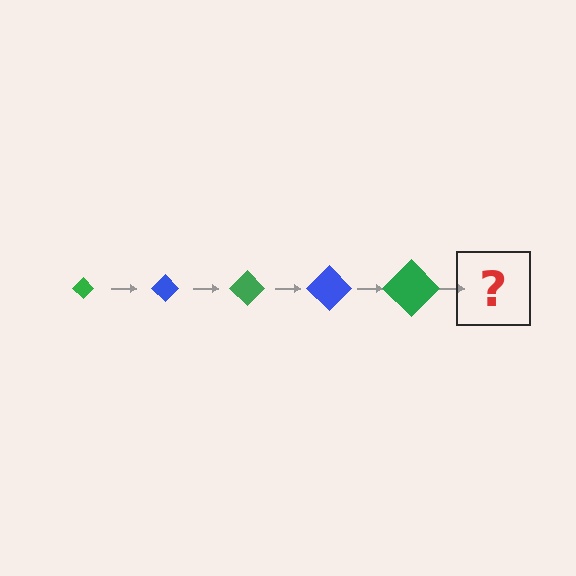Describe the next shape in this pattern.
It should be a blue diamond, larger than the previous one.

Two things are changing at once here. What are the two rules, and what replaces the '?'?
The two rules are that the diamond grows larger each step and the color cycles through green and blue. The '?' should be a blue diamond, larger than the previous one.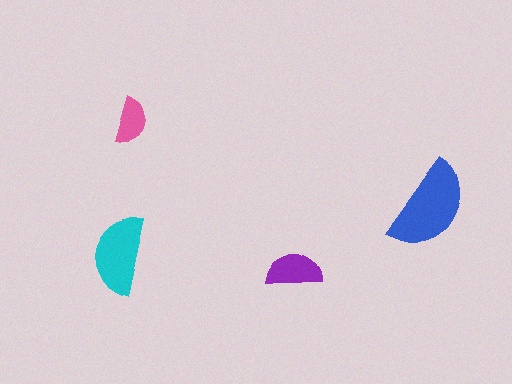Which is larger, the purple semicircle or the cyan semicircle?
The cyan one.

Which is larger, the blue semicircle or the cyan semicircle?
The blue one.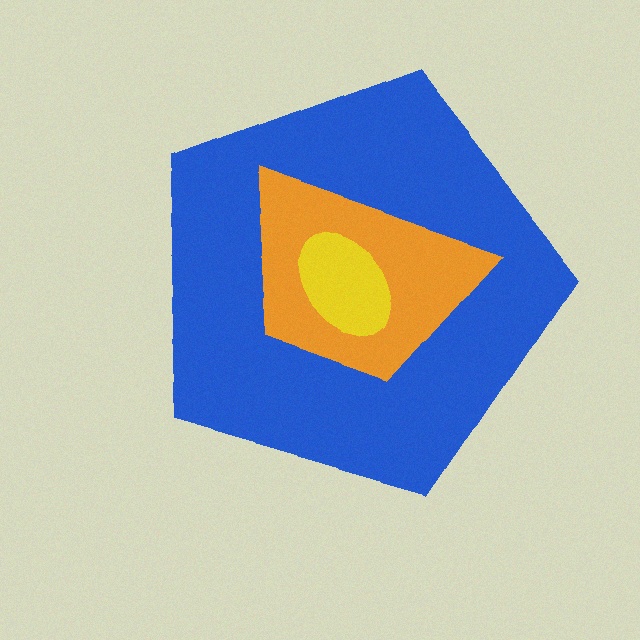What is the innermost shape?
The yellow ellipse.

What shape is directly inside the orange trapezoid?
The yellow ellipse.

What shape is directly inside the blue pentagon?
The orange trapezoid.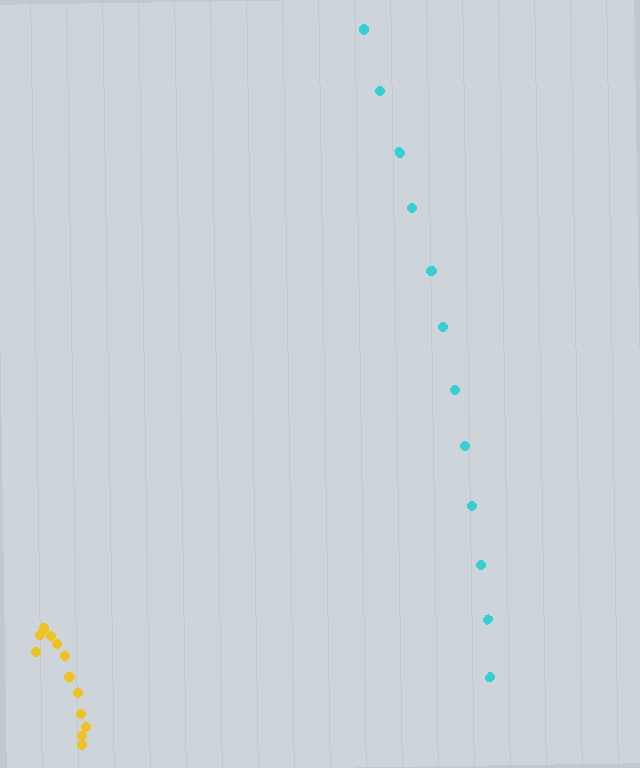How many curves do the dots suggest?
There are 2 distinct paths.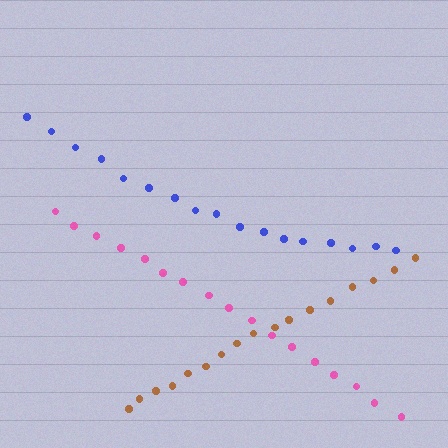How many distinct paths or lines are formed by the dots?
There are 3 distinct paths.